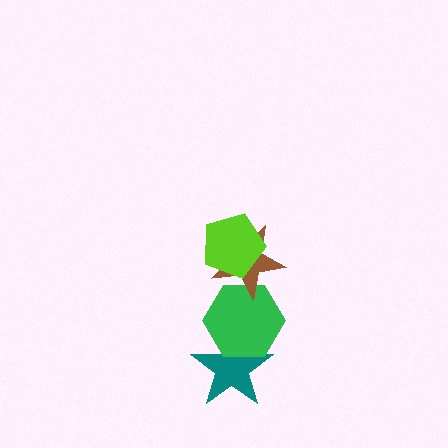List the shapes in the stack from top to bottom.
From top to bottom: the lime pentagon, the brown star, the green hexagon, the teal star.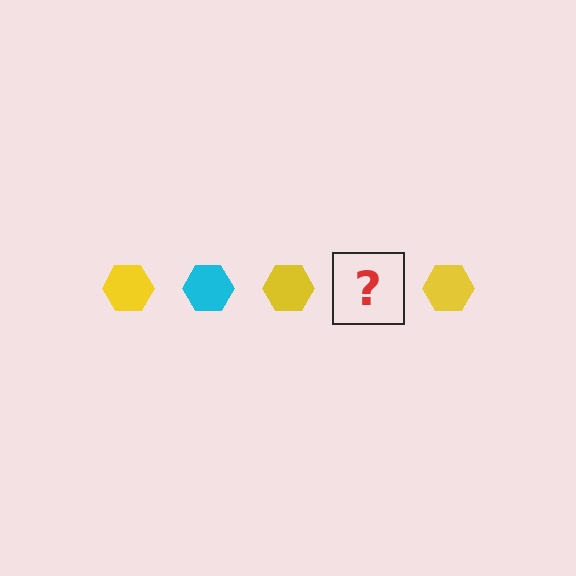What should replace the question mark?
The question mark should be replaced with a cyan hexagon.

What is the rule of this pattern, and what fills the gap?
The rule is that the pattern cycles through yellow, cyan hexagons. The gap should be filled with a cyan hexagon.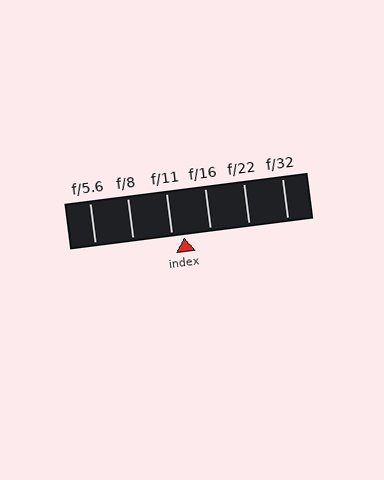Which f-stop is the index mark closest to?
The index mark is closest to f/11.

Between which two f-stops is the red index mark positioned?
The index mark is between f/11 and f/16.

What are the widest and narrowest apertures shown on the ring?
The widest aperture shown is f/5.6 and the narrowest is f/32.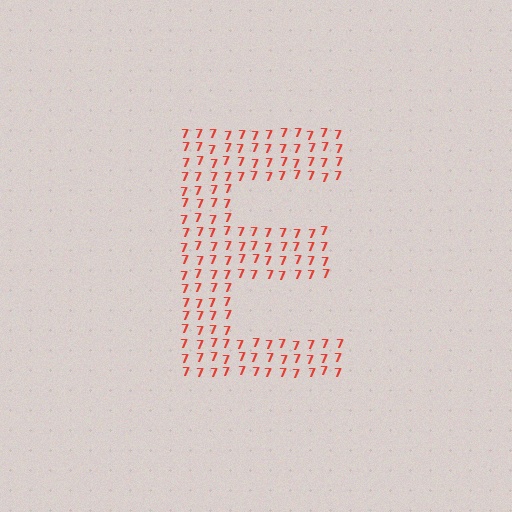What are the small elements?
The small elements are digit 7's.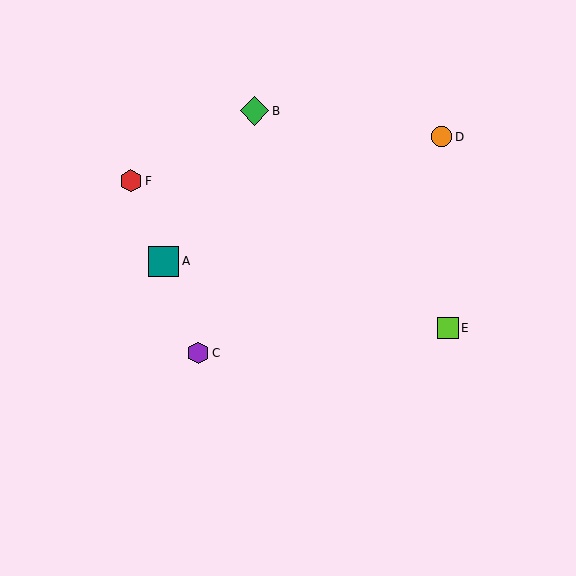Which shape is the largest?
The teal square (labeled A) is the largest.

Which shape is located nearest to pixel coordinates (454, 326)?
The lime square (labeled E) at (448, 328) is nearest to that location.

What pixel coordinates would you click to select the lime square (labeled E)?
Click at (448, 328) to select the lime square E.